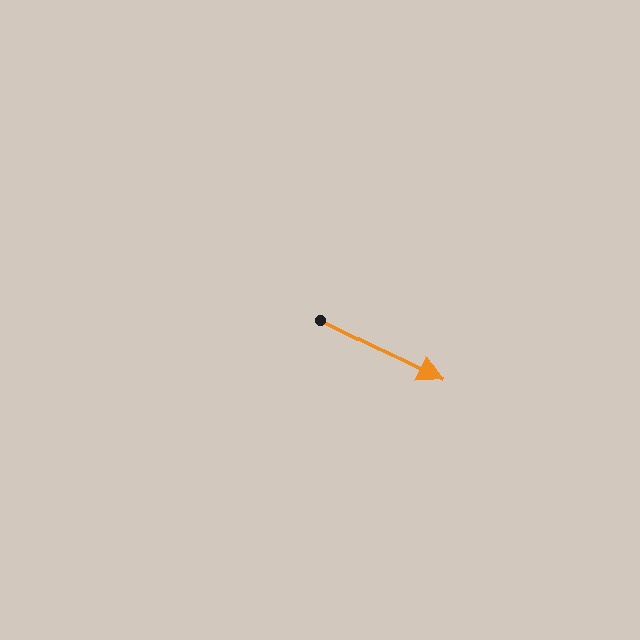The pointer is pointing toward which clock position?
Roughly 4 o'clock.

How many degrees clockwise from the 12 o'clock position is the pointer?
Approximately 116 degrees.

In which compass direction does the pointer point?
Southeast.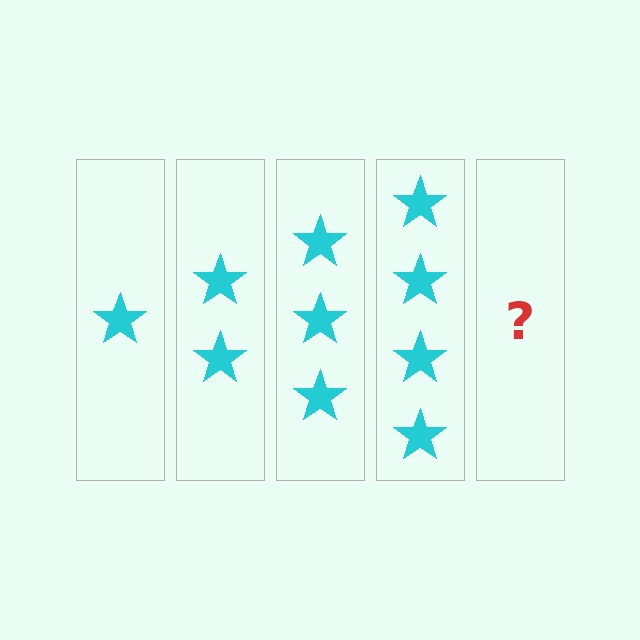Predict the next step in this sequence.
The next step is 5 stars.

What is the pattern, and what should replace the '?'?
The pattern is that each step adds one more star. The '?' should be 5 stars.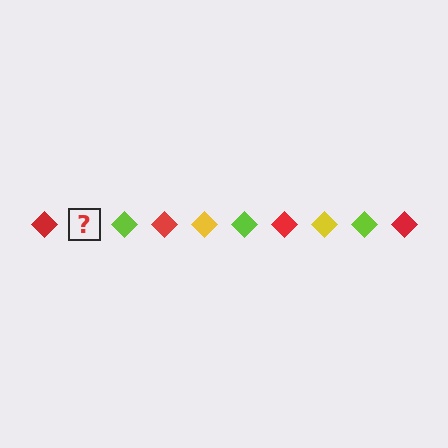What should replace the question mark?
The question mark should be replaced with a yellow diamond.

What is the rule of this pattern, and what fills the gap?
The rule is that the pattern cycles through red, yellow, lime diamonds. The gap should be filled with a yellow diamond.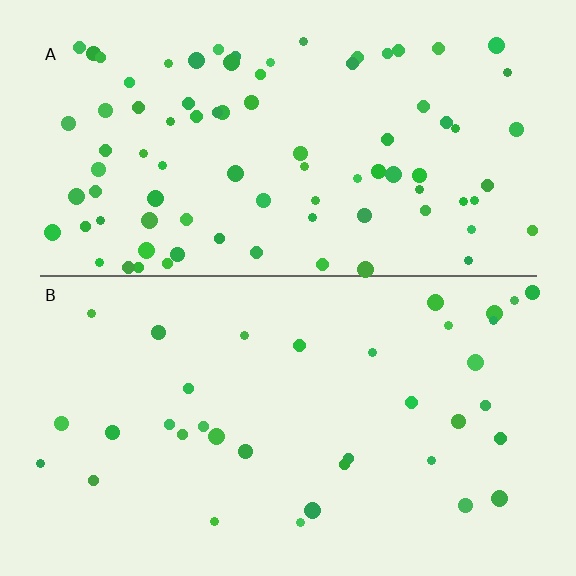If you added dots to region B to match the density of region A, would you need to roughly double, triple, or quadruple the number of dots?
Approximately double.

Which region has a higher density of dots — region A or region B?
A (the top).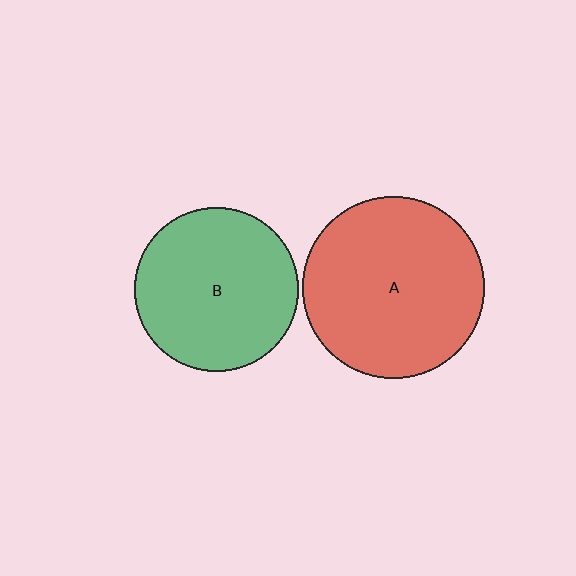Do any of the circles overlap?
No, none of the circles overlap.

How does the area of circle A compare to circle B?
Approximately 1.2 times.